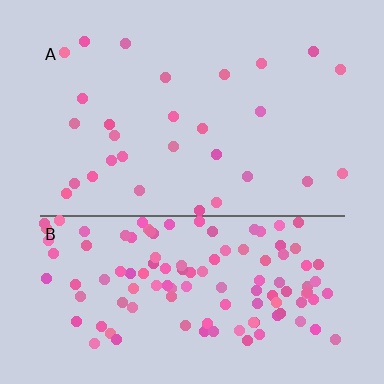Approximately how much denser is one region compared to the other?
Approximately 4.2× — region B over region A.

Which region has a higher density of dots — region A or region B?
B (the bottom).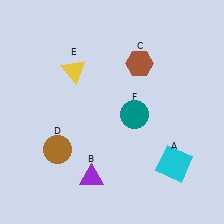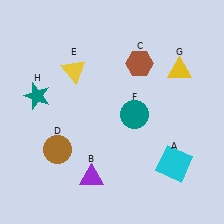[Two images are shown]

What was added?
A yellow triangle (G), a teal star (H) were added in Image 2.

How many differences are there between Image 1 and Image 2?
There are 2 differences between the two images.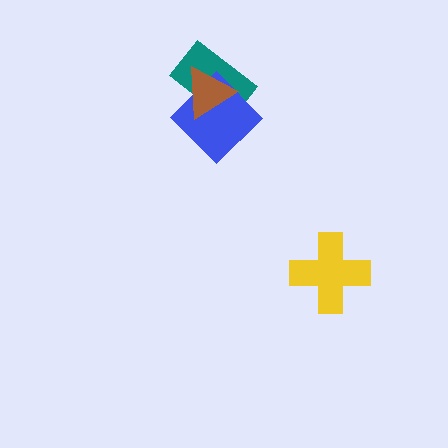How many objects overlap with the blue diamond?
2 objects overlap with the blue diamond.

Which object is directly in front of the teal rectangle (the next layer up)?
The blue diamond is directly in front of the teal rectangle.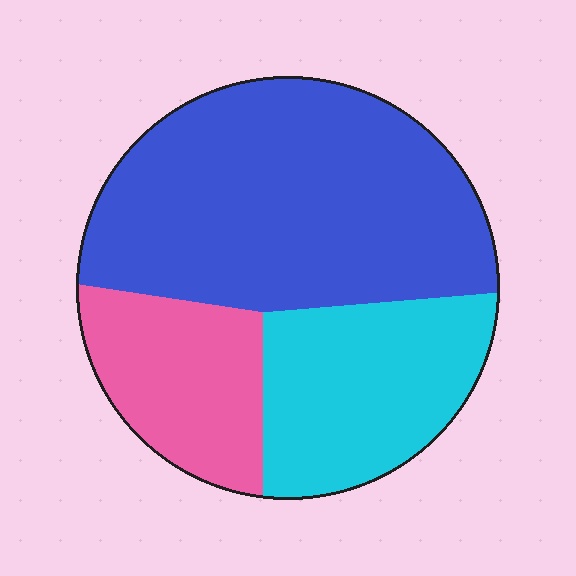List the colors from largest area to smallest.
From largest to smallest: blue, cyan, pink.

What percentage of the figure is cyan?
Cyan covers roughly 25% of the figure.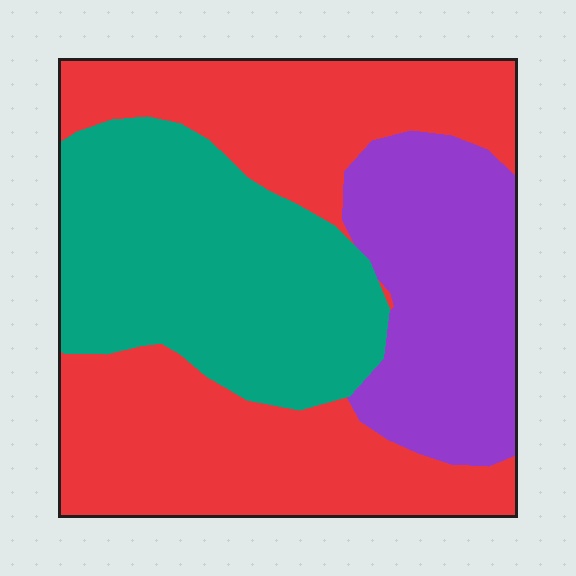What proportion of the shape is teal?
Teal covers around 30% of the shape.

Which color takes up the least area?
Purple, at roughly 25%.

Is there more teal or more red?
Red.